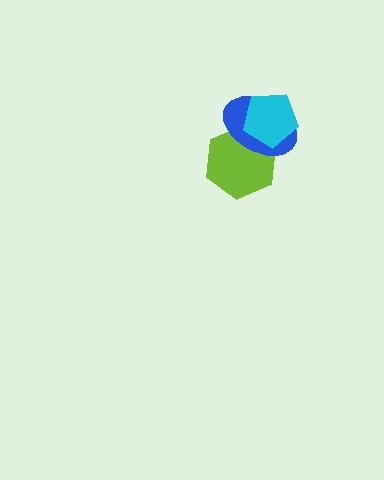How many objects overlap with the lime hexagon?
2 objects overlap with the lime hexagon.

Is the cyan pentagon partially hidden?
No, no other shape covers it.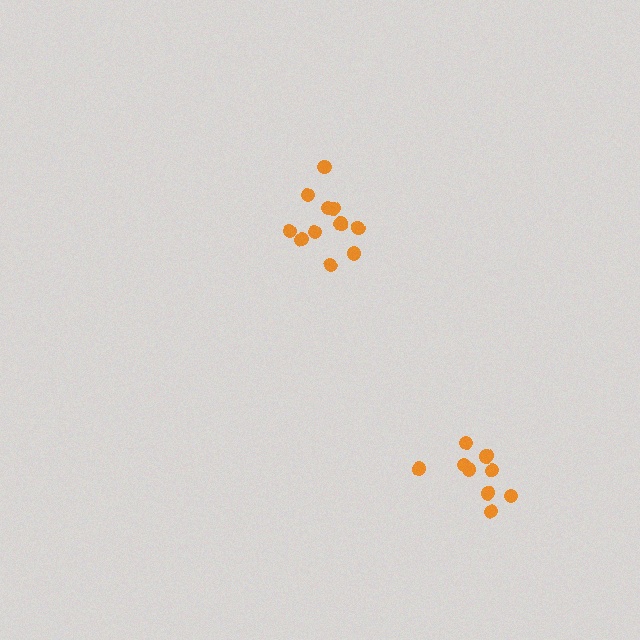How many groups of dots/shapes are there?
There are 2 groups.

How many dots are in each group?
Group 1: 11 dots, Group 2: 9 dots (20 total).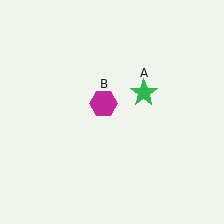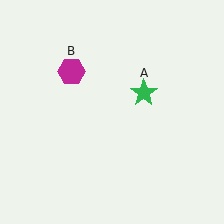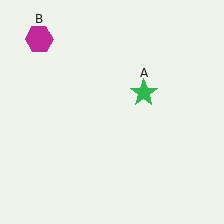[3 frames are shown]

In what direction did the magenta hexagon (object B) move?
The magenta hexagon (object B) moved up and to the left.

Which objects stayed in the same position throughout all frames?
Green star (object A) remained stationary.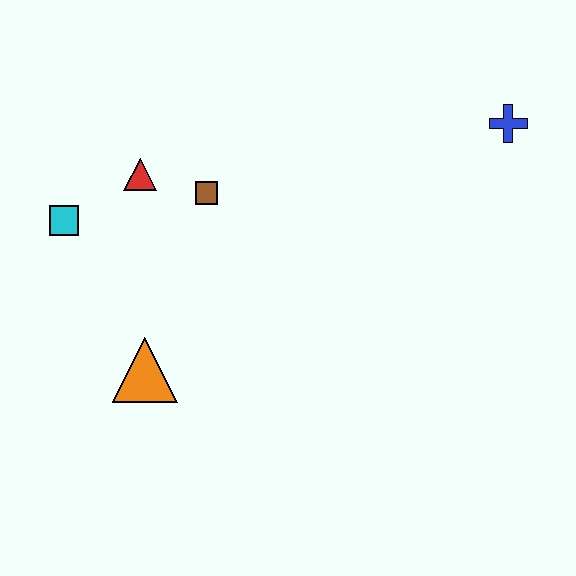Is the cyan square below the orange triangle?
No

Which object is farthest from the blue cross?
The cyan square is farthest from the blue cross.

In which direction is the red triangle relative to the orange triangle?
The red triangle is above the orange triangle.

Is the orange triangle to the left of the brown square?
Yes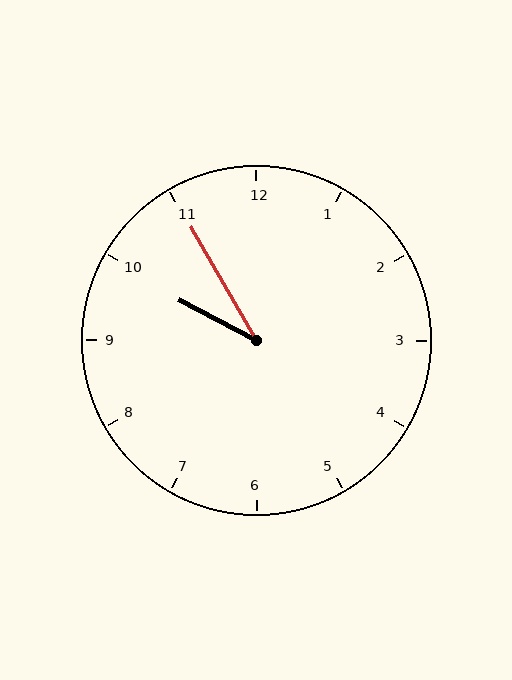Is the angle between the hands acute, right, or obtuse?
It is acute.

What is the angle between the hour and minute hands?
Approximately 32 degrees.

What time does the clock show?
9:55.